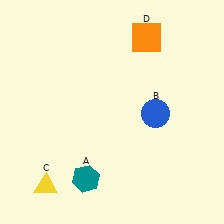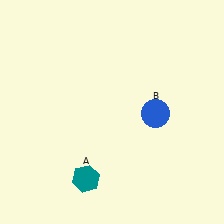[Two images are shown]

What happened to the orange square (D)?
The orange square (D) was removed in Image 2. It was in the top-right area of Image 1.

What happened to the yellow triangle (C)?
The yellow triangle (C) was removed in Image 2. It was in the bottom-left area of Image 1.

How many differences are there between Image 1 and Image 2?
There are 2 differences between the two images.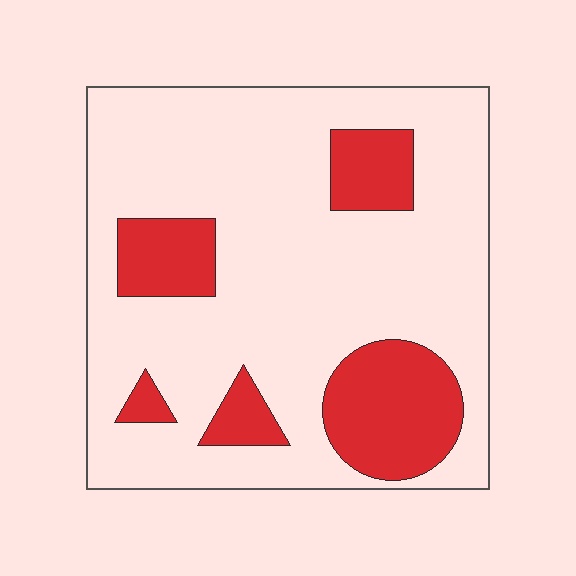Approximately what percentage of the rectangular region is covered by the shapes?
Approximately 20%.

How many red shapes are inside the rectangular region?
5.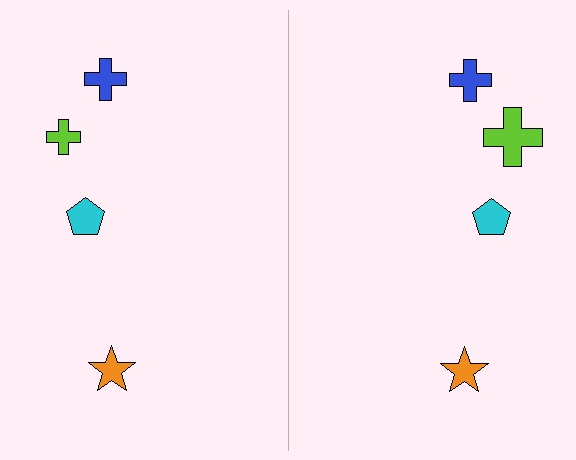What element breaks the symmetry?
The lime cross on the right side has a different size than its mirror counterpart.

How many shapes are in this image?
There are 8 shapes in this image.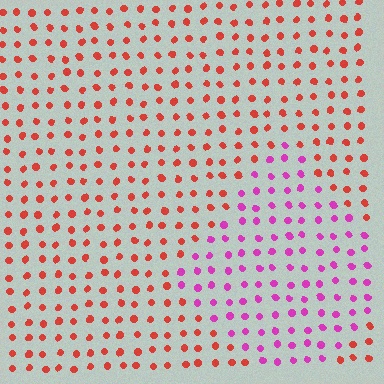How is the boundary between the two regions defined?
The boundary is defined purely by a slight shift in hue (about 52 degrees). Spacing, size, and orientation are identical on both sides.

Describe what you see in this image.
The image is filled with small red elements in a uniform arrangement. A diamond-shaped region is visible where the elements are tinted to a slightly different hue, forming a subtle color boundary.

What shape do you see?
I see a diamond.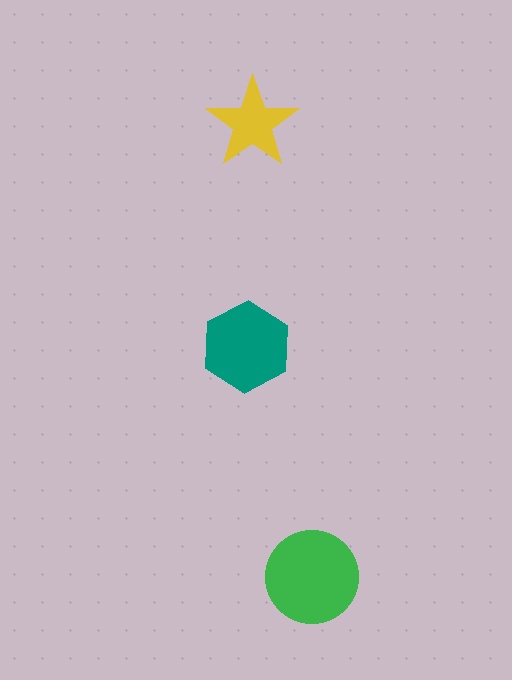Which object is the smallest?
The yellow star.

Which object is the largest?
The green circle.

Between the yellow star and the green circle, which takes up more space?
The green circle.